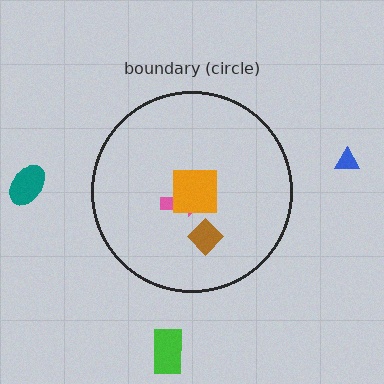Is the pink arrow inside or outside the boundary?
Inside.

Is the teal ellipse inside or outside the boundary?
Outside.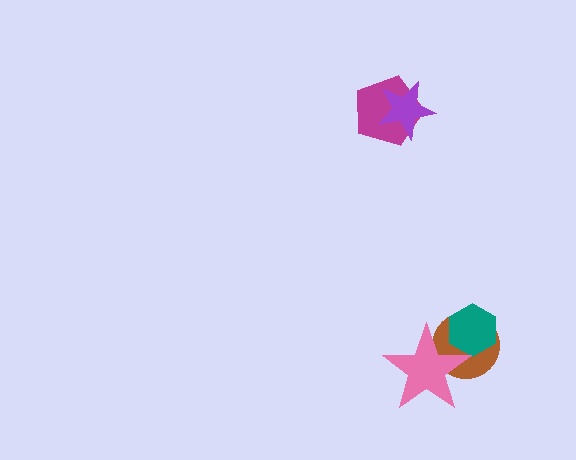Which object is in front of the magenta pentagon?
The purple star is in front of the magenta pentagon.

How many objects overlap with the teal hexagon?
2 objects overlap with the teal hexagon.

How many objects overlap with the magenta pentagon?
1 object overlaps with the magenta pentagon.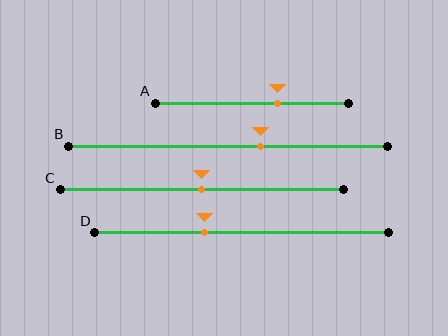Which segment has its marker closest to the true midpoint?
Segment C has its marker closest to the true midpoint.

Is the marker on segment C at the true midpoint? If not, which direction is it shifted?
Yes, the marker on segment C is at the true midpoint.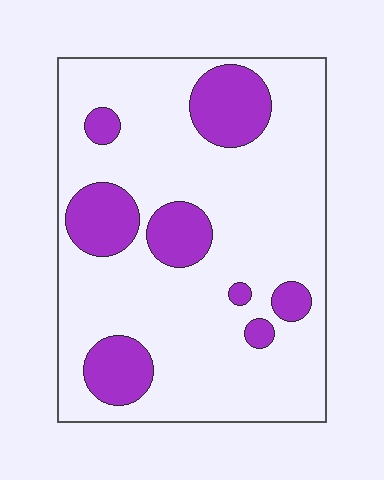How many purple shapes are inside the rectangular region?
8.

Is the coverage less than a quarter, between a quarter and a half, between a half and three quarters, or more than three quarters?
Less than a quarter.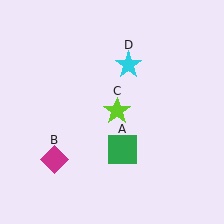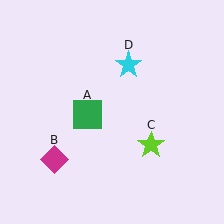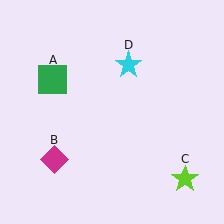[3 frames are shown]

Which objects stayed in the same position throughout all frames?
Magenta diamond (object B) and cyan star (object D) remained stationary.